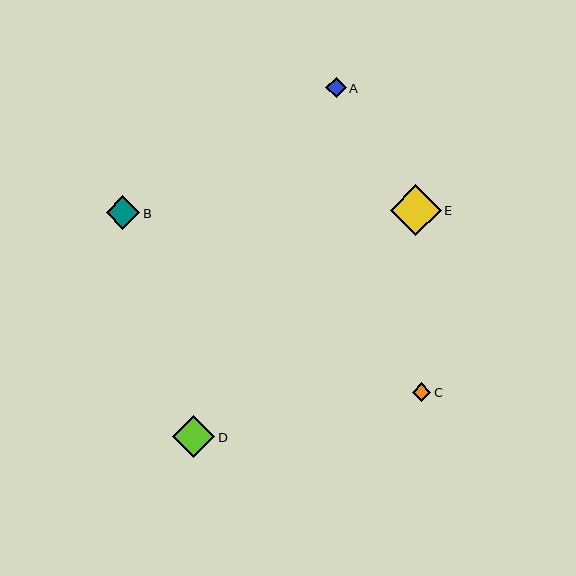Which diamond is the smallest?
Diamond C is the smallest with a size of approximately 18 pixels.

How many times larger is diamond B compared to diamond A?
Diamond B is approximately 1.6 times the size of diamond A.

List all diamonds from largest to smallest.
From largest to smallest: E, D, B, A, C.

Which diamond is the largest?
Diamond E is the largest with a size of approximately 51 pixels.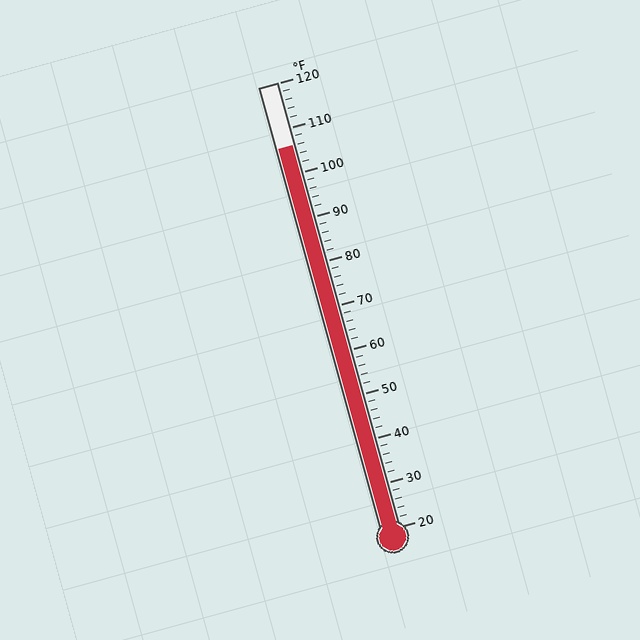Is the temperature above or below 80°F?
The temperature is above 80°F.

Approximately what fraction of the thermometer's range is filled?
The thermometer is filled to approximately 85% of its range.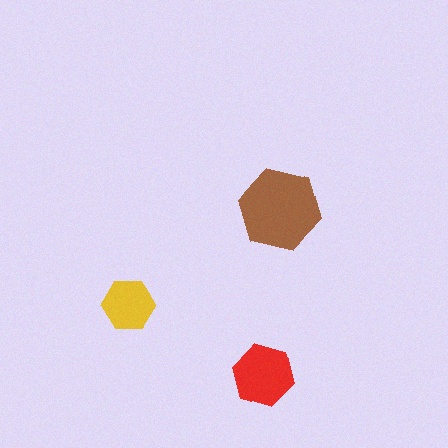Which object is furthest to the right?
The brown hexagon is rightmost.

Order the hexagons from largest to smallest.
the brown one, the red one, the yellow one.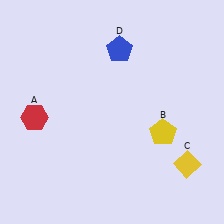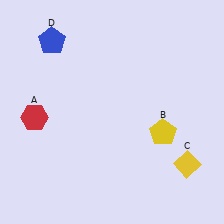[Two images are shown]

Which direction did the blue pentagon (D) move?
The blue pentagon (D) moved left.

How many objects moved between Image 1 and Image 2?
1 object moved between the two images.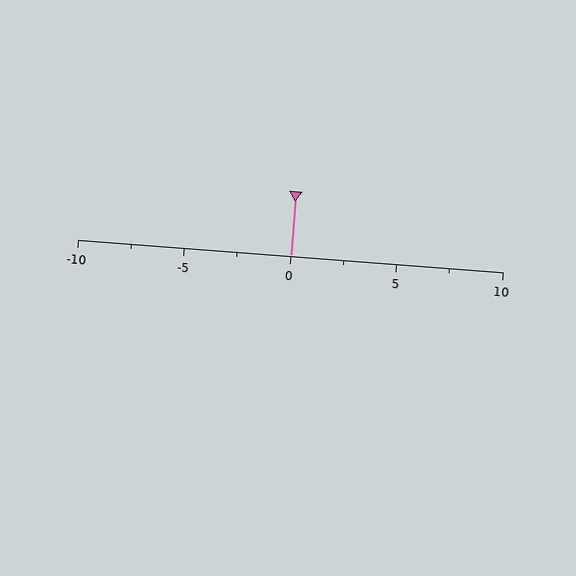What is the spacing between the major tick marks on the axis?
The major ticks are spaced 5 apart.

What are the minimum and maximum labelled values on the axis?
The axis runs from -10 to 10.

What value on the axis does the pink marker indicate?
The marker indicates approximately 0.